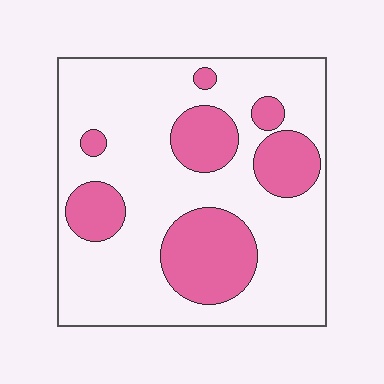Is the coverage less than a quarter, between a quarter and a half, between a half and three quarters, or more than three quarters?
Between a quarter and a half.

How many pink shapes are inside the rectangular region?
7.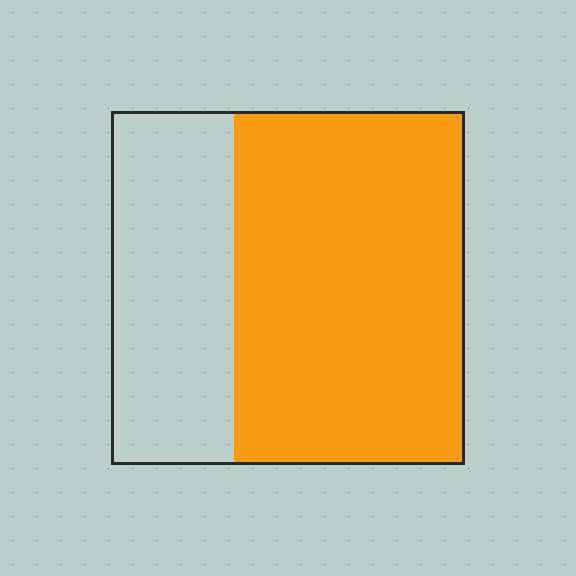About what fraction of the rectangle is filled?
About two thirds (2/3).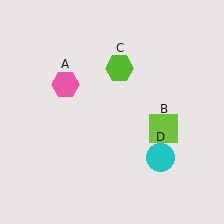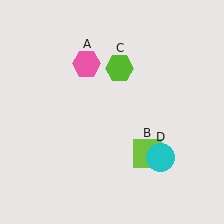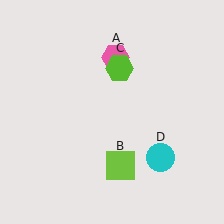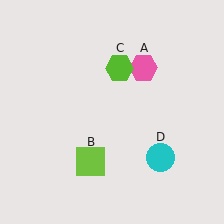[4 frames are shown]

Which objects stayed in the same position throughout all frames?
Lime hexagon (object C) and cyan circle (object D) remained stationary.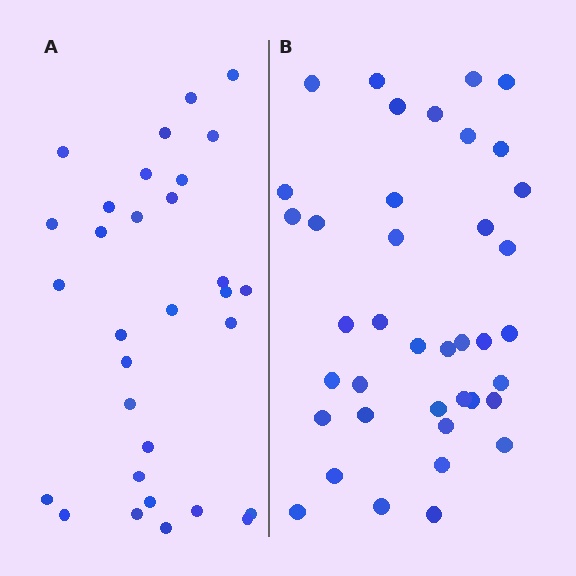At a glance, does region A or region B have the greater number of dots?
Region B (the right region) has more dots.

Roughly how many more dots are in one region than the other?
Region B has roughly 8 or so more dots than region A.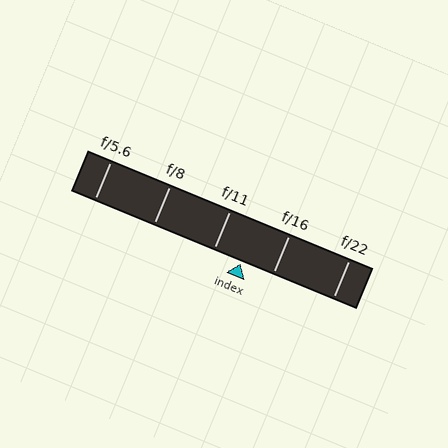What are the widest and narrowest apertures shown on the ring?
The widest aperture shown is f/5.6 and the narrowest is f/22.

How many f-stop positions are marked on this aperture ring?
There are 5 f-stop positions marked.